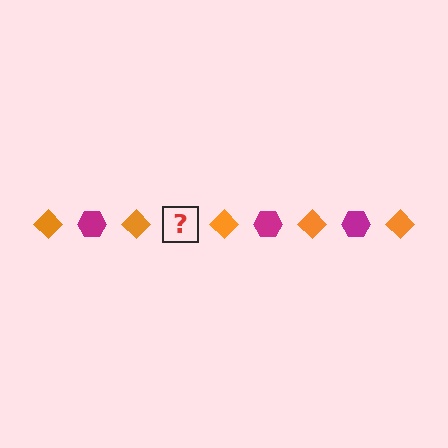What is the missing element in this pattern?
The missing element is a magenta hexagon.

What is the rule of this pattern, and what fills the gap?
The rule is that the pattern alternates between orange diamond and magenta hexagon. The gap should be filled with a magenta hexagon.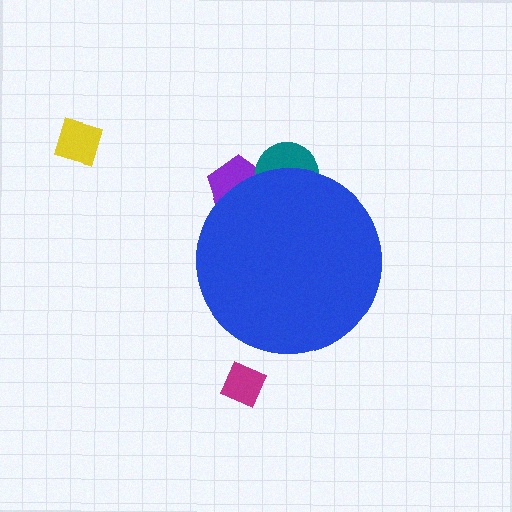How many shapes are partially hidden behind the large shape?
2 shapes are partially hidden.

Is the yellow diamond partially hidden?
No, the yellow diamond is fully visible.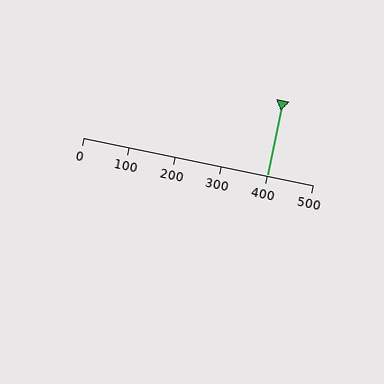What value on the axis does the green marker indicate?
The marker indicates approximately 400.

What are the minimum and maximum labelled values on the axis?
The axis runs from 0 to 500.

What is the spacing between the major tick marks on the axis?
The major ticks are spaced 100 apart.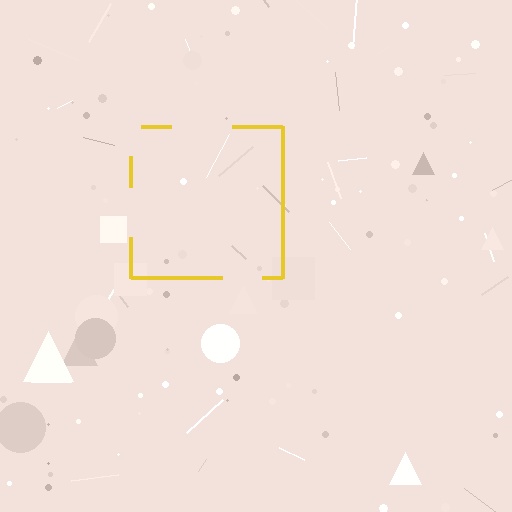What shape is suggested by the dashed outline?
The dashed outline suggests a square.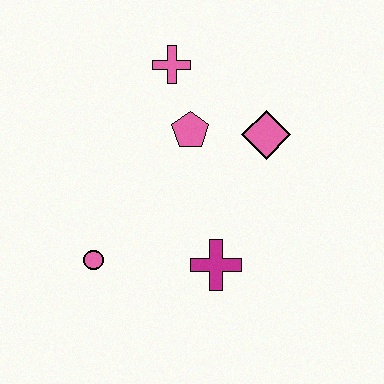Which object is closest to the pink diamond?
The pink pentagon is closest to the pink diamond.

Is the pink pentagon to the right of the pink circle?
Yes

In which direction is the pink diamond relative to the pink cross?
The pink diamond is to the right of the pink cross.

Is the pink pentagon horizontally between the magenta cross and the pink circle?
Yes